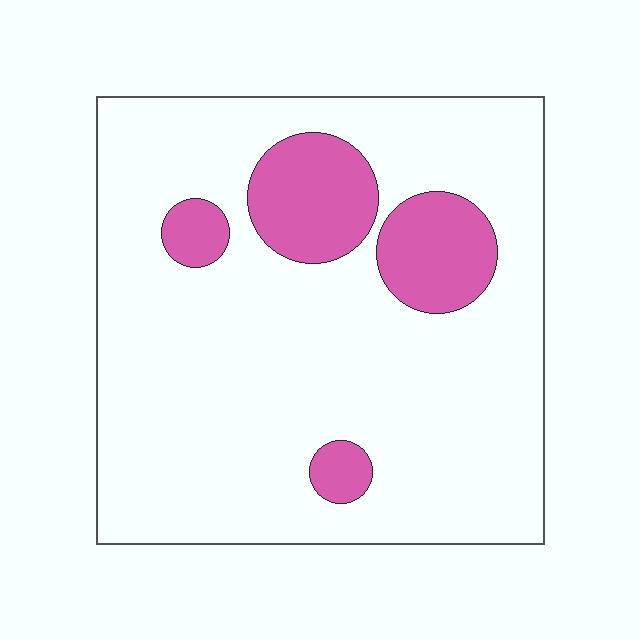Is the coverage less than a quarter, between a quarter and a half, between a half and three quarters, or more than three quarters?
Less than a quarter.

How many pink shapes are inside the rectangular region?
4.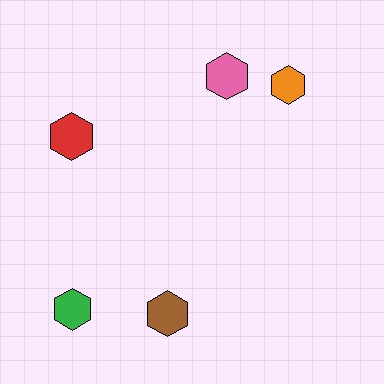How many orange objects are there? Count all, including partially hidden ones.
There is 1 orange object.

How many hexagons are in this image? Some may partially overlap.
There are 5 hexagons.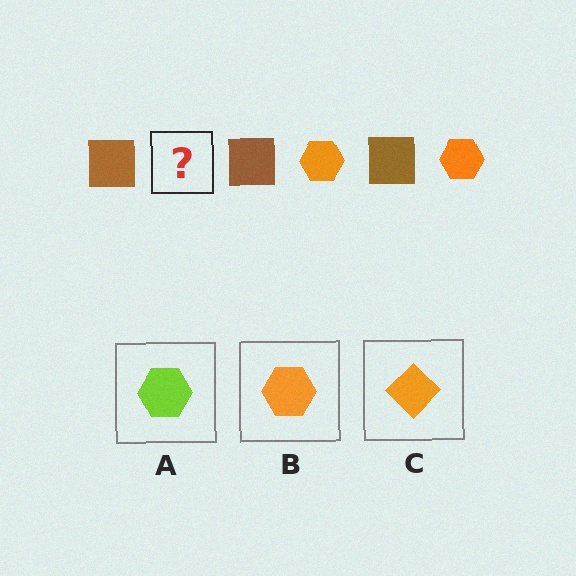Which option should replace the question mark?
Option B.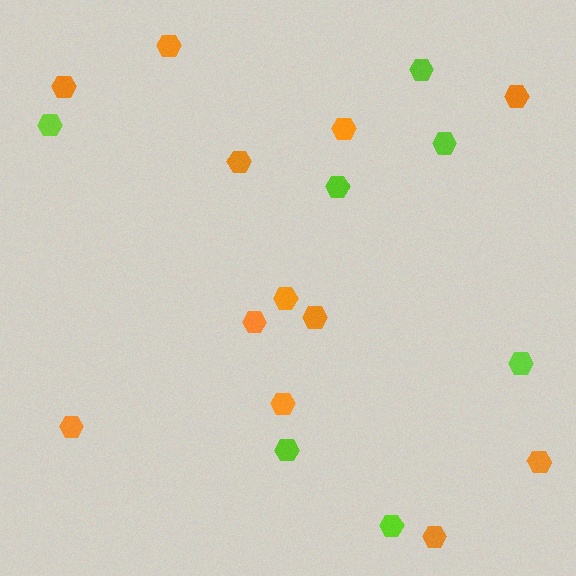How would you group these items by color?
There are 2 groups: one group of lime hexagons (7) and one group of orange hexagons (12).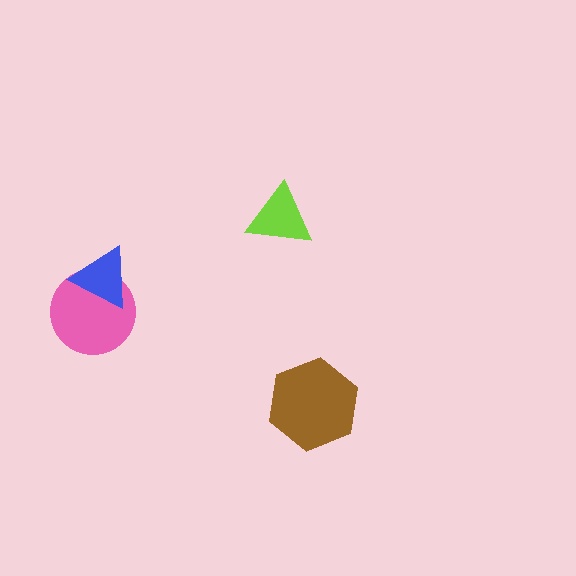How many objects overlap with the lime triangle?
0 objects overlap with the lime triangle.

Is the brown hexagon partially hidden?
No, no other shape covers it.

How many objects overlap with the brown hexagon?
0 objects overlap with the brown hexagon.